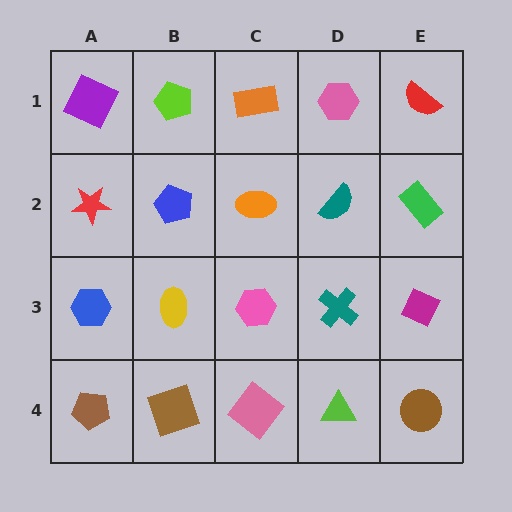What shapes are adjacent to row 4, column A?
A blue hexagon (row 3, column A), a brown square (row 4, column B).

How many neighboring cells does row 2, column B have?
4.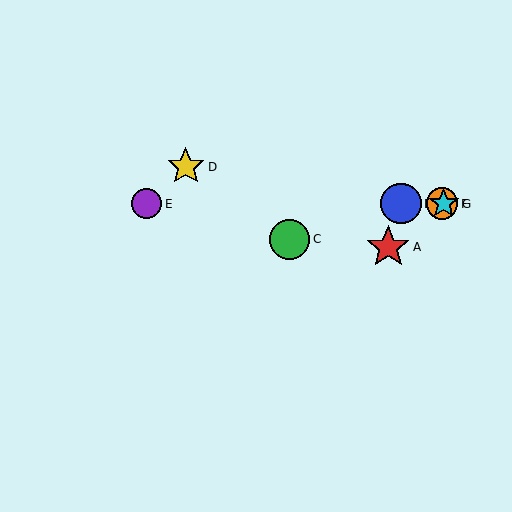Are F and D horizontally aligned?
No, F is at y≈204 and D is at y≈167.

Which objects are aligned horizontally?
Objects B, E, F, G are aligned horizontally.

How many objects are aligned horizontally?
4 objects (B, E, F, G) are aligned horizontally.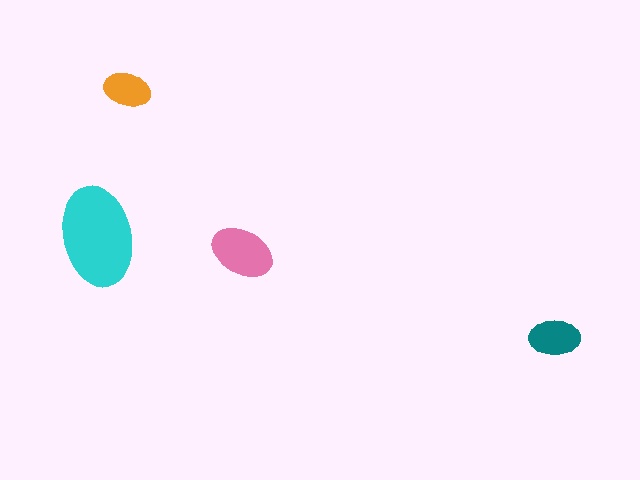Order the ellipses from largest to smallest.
the cyan one, the pink one, the teal one, the orange one.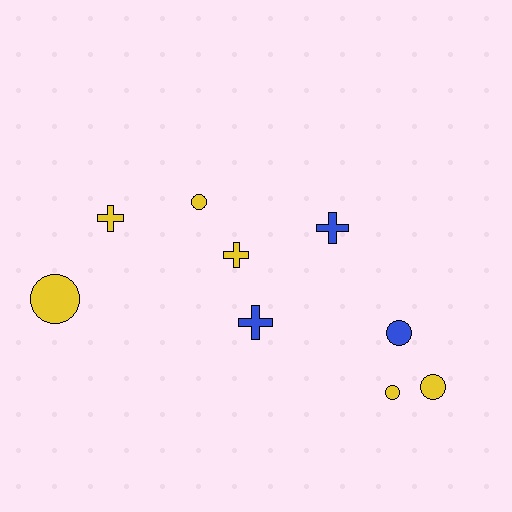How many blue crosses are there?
There are 2 blue crosses.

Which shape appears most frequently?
Circle, with 5 objects.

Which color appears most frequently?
Yellow, with 6 objects.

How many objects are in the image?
There are 9 objects.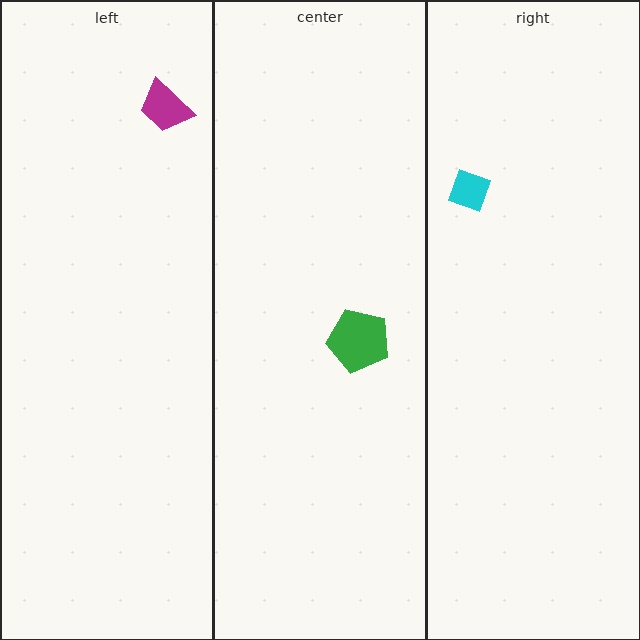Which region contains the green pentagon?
The center region.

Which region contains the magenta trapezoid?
The left region.